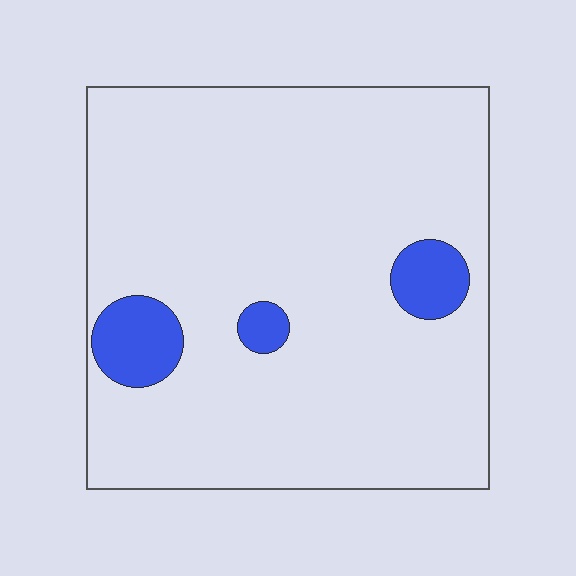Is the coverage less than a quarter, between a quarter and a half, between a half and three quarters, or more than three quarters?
Less than a quarter.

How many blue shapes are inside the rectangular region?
3.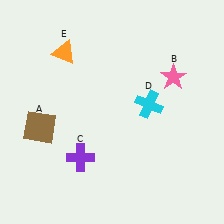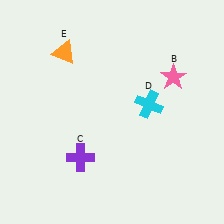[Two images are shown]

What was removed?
The brown square (A) was removed in Image 2.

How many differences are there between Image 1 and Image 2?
There is 1 difference between the two images.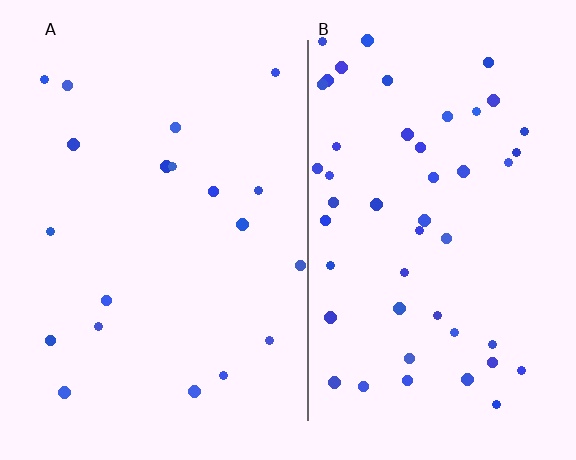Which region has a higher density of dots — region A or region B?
B (the right).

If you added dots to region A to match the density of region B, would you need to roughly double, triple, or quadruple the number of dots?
Approximately triple.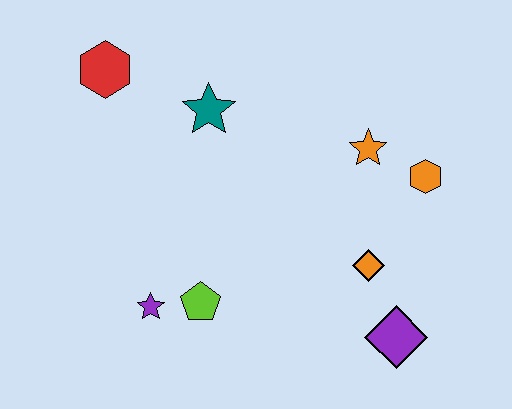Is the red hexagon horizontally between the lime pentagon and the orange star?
No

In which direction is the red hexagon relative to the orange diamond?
The red hexagon is to the left of the orange diamond.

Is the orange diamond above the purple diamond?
Yes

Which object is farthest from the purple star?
The orange hexagon is farthest from the purple star.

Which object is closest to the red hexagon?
The teal star is closest to the red hexagon.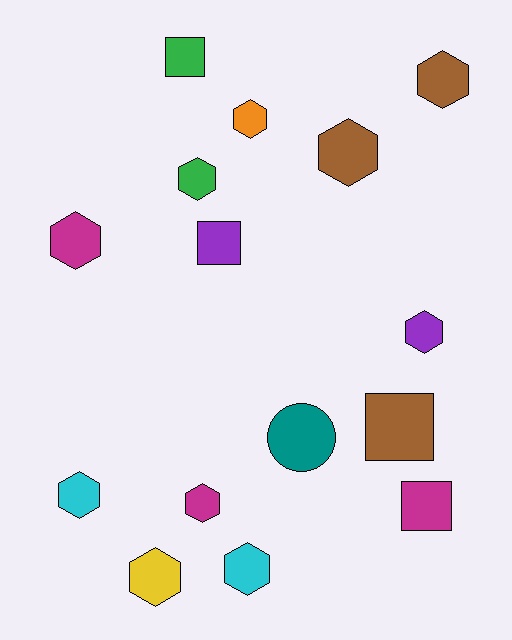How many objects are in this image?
There are 15 objects.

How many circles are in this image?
There is 1 circle.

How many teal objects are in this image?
There is 1 teal object.